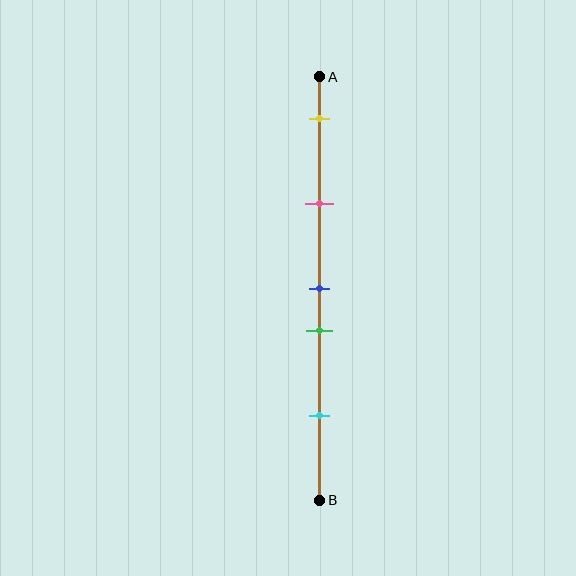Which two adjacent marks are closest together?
The blue and green marks are the closest adjacent pair.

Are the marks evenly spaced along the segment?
No, the marks are not evenly spaced.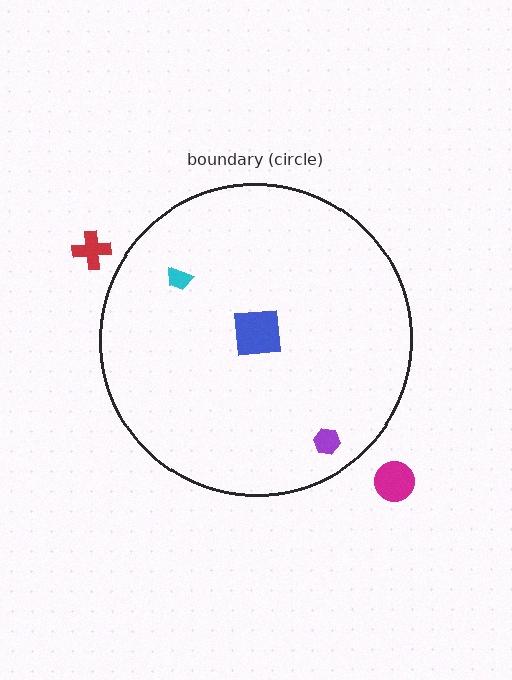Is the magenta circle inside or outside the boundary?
Outside.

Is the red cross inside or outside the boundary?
Outside.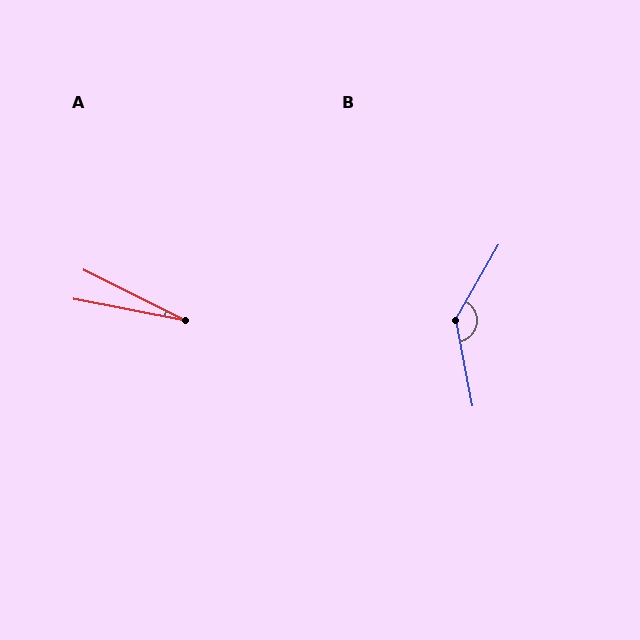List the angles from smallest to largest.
A (16°), B (139°).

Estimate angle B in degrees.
Approximately 139 degrees.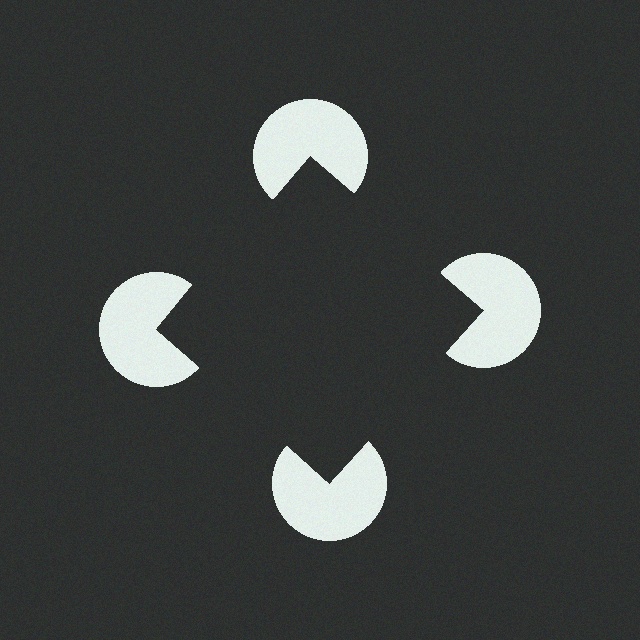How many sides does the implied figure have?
4 sides.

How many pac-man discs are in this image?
There are 4 — one at each vertex of the illusory square.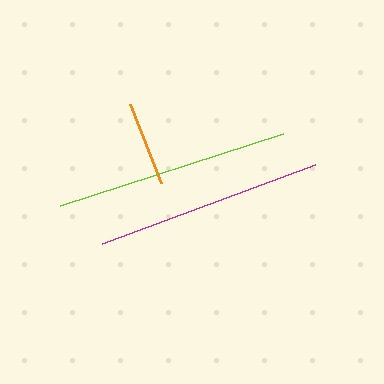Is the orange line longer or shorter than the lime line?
The lime line is longer than the orange line.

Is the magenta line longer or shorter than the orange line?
The magenta line is longer than the orange line.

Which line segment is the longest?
The lime line is the longest at approximately 235 pixels.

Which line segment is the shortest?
The orange line is the shortest at approximately 85 pixels.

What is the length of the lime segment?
The lime segment is approximately 235 pixels long.